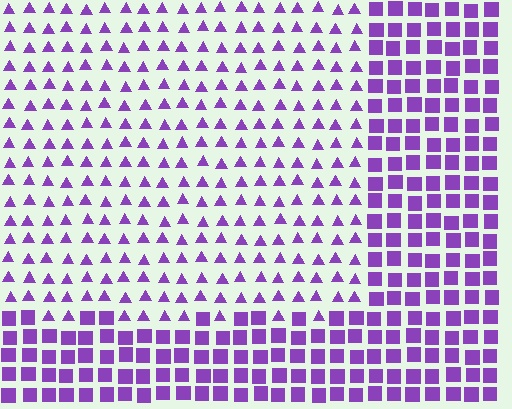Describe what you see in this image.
The image is filled with small purple elements arranged in a uniform grid. A rectangle-shaped region contains triangles, while the surrounding area contains squares. The boundary is defined purely by the change in element shape.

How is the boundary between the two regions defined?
The boundary is defined by a change in element shape: triangles inside vs. squares outside. All elements share the same color and spacing.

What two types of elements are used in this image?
The image uses triangles inside the rectangle region and squares outside it.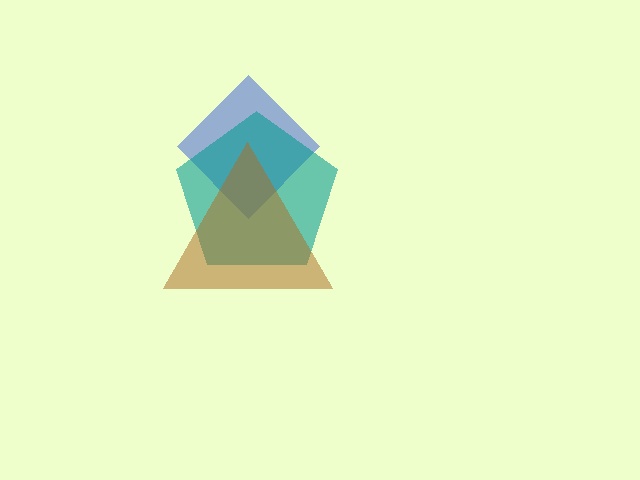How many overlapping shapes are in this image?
There are 3 overlapping shapes in the image.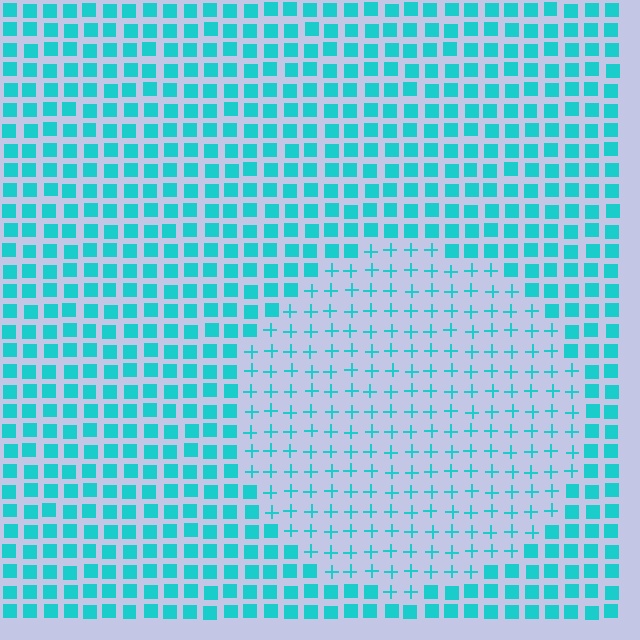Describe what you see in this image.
The image is filled with small cyan elements arranged in a uniform grid. A circle-shaped region contains plus signs, while the surrounding area contains squares. The boundary is defined purely by the change in element shape.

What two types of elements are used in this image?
The image uses plus signs inside the circle region and squares outside it.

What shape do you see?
I see a circle.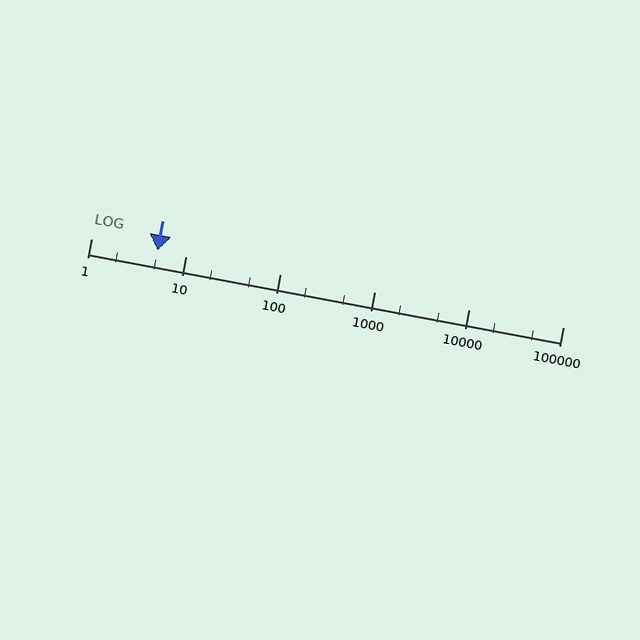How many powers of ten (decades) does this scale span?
The scale spans 5 decades, from 1 to 100000.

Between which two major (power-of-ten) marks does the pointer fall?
The pointer is between 1 and 10.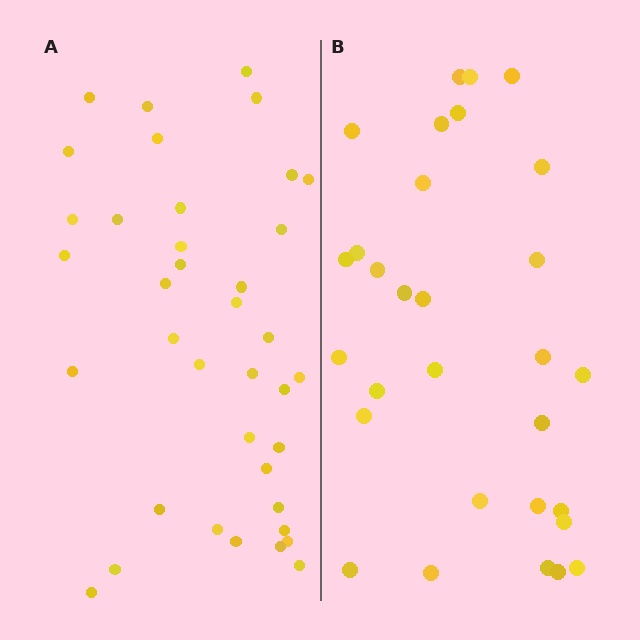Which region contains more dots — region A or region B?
Region A (the left region) has more dots.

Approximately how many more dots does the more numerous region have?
Region A has roughly 8 or so more dots than region B.